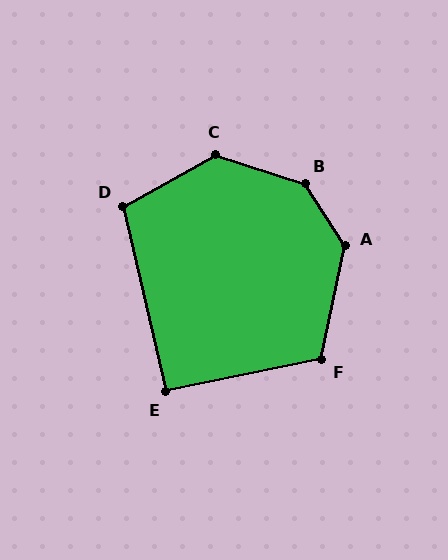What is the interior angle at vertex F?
Approximately 113 degrees (obtuse).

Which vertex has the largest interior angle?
B, at approximately 141 degrees.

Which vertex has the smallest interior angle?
E, at approximately 92 degrees.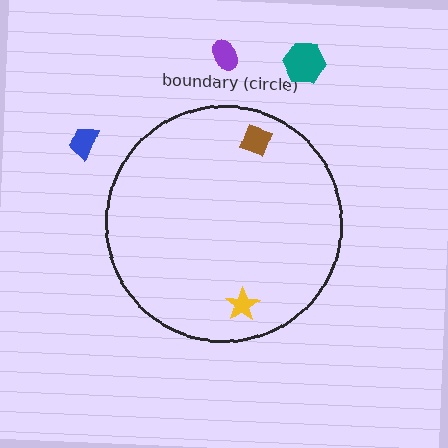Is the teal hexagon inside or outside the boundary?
Outside.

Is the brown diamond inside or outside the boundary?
Inside.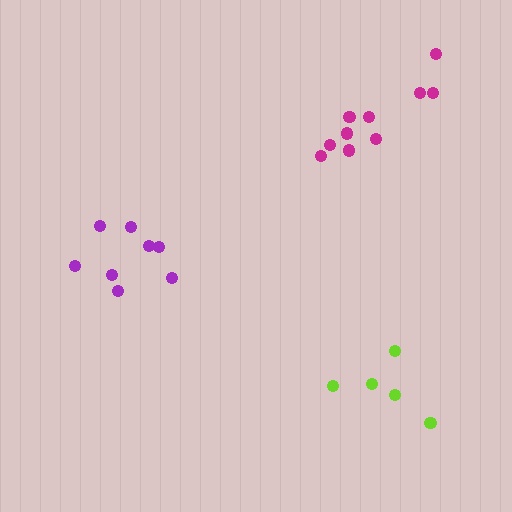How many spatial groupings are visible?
There are 3 spatial groupings.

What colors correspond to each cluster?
The clusters are colored: magenta, purple, lime.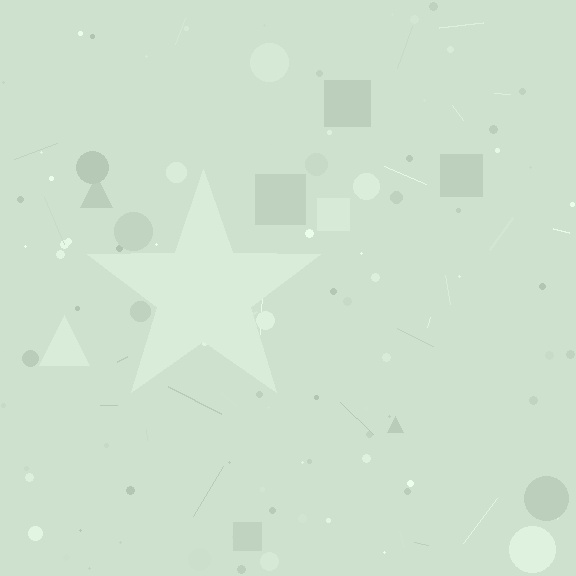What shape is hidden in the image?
A star is hidden in the image.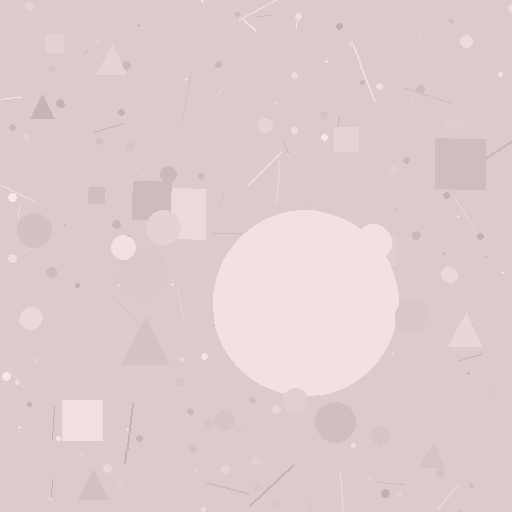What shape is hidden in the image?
A circle is hidden in the image.